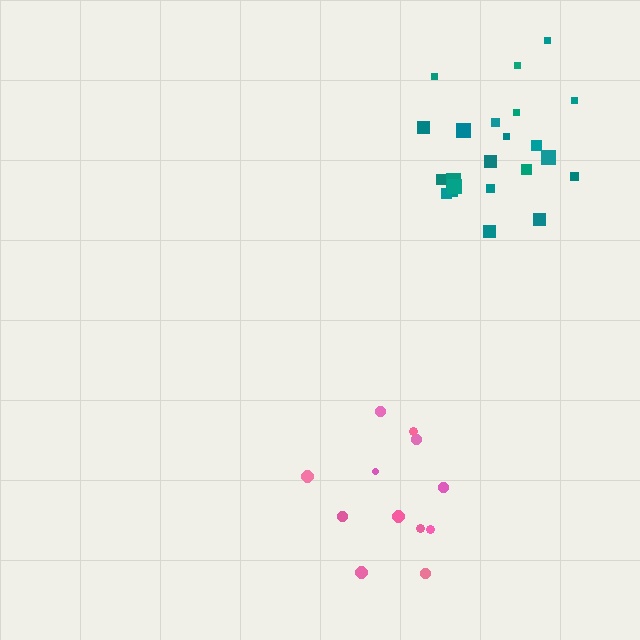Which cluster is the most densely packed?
Pink.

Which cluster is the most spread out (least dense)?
Teal.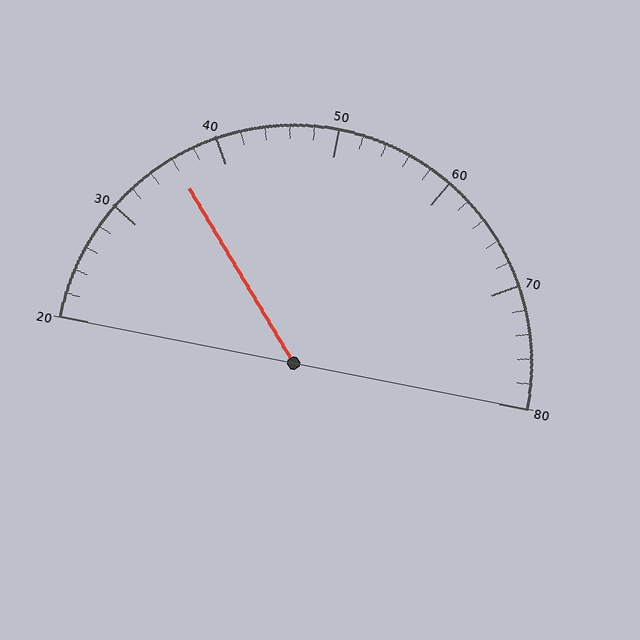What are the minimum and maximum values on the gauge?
The gauge ranges from 20 to 80.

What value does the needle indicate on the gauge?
The needle indicates approximately 36.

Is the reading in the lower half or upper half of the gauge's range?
The reading is in the lower half of the range (20 to 80).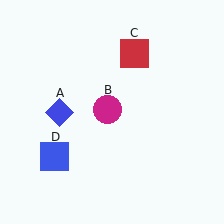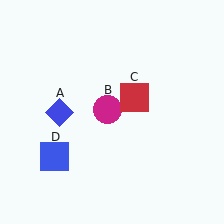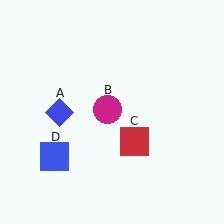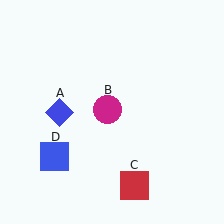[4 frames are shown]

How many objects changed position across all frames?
1 object changed position: red square (object C).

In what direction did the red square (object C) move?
The red square (object C) moved down.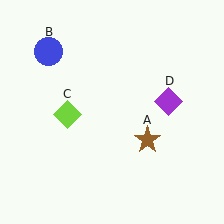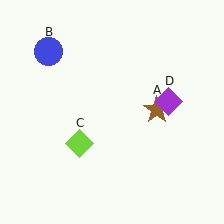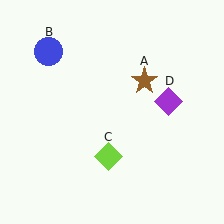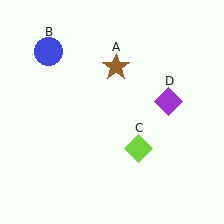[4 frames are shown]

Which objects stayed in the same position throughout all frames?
Blue circle (object B) and purple diamond (object D) remained stationary.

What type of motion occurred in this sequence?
The brown star (object A), lime diamond (object C) rotated counterclockwise around the center of the scene.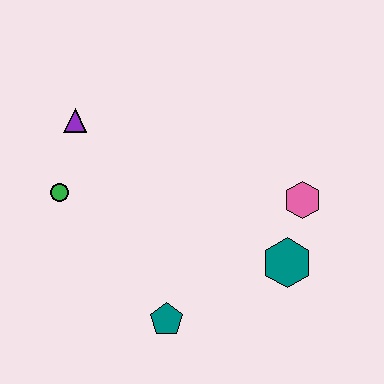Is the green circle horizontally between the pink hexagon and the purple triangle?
No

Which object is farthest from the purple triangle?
The teal hexagon is farthest from the purple triangle.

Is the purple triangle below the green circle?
No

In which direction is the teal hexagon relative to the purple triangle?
The teal hexagon is to the right of the purple triangle.